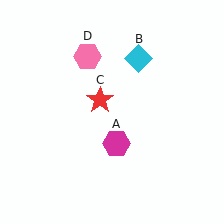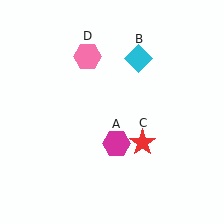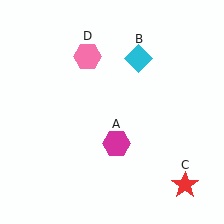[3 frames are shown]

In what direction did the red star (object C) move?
The red star (object C) moved down and to the right.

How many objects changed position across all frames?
1 object changed position: red star (object C).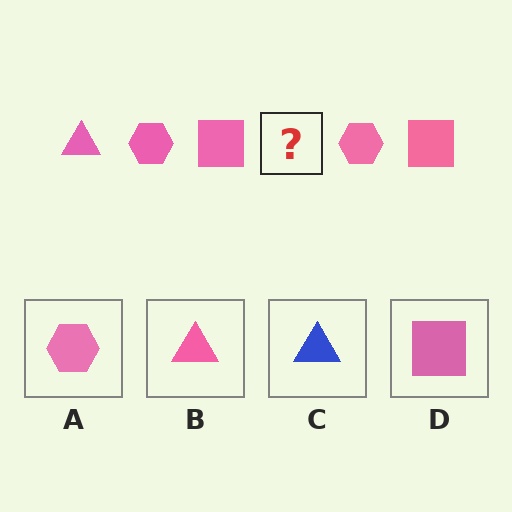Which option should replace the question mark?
Option B.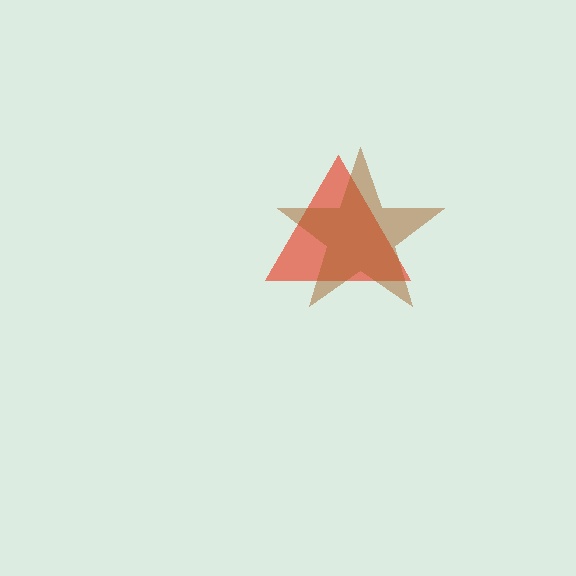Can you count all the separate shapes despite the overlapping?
Yes, there are 2 separate shapes.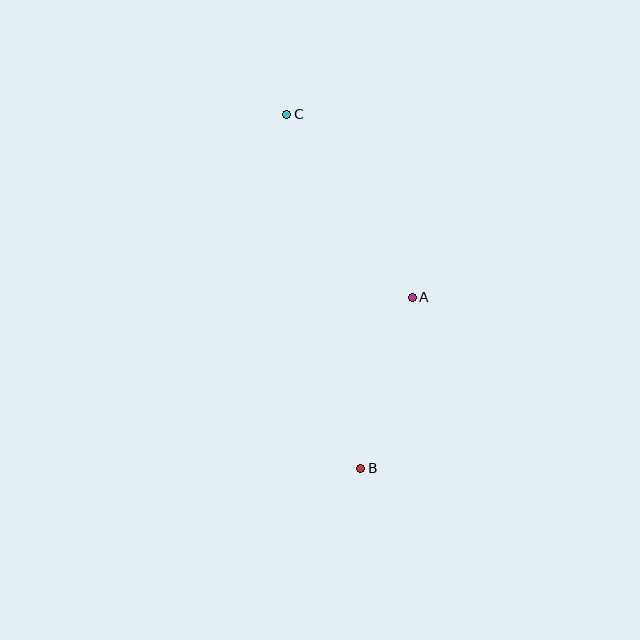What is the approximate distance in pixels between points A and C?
The distance between A and C is approximately 222 pixels.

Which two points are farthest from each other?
Points B and C are farthest from each other.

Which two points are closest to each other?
Points A and B are closest to each other.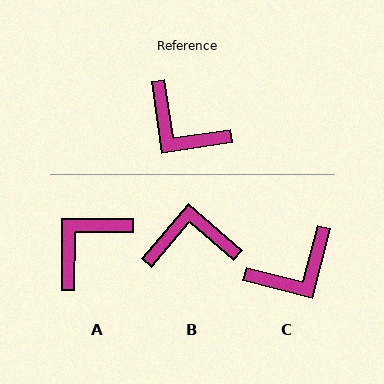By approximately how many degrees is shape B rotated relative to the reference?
Approximately 139 degrees clockwise.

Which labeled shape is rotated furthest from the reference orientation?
B, about 139 degrees away.